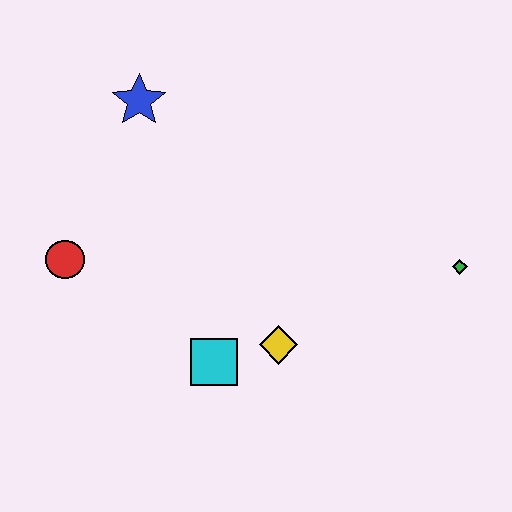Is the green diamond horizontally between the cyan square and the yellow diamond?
No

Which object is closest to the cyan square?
The yellow diamond is closest to the cyan square.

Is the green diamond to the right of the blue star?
Yes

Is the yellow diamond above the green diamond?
No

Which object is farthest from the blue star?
The green diamond is farthest from the blue star.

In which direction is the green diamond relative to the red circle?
The green diamond is to the right of the red circle.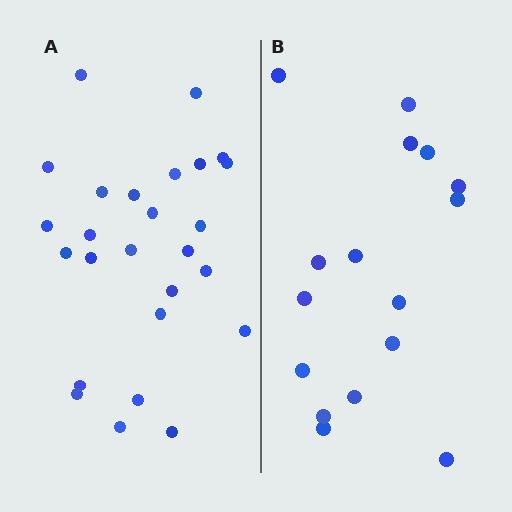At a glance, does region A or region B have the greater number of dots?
Region A (the left region) has more dots.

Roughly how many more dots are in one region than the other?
Region A has roughly 10 or so more dots than region B.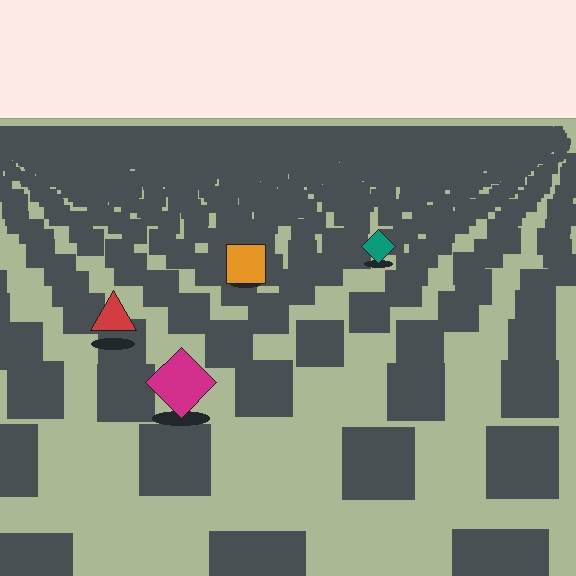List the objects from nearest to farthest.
From nearest to farthest: the magenta diamond, the red triangle, the orange square, the teal diamond.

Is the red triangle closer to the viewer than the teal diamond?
Yes. The red triangle is closer — you can tell from the texture gradient: the ground texture is coarser near it.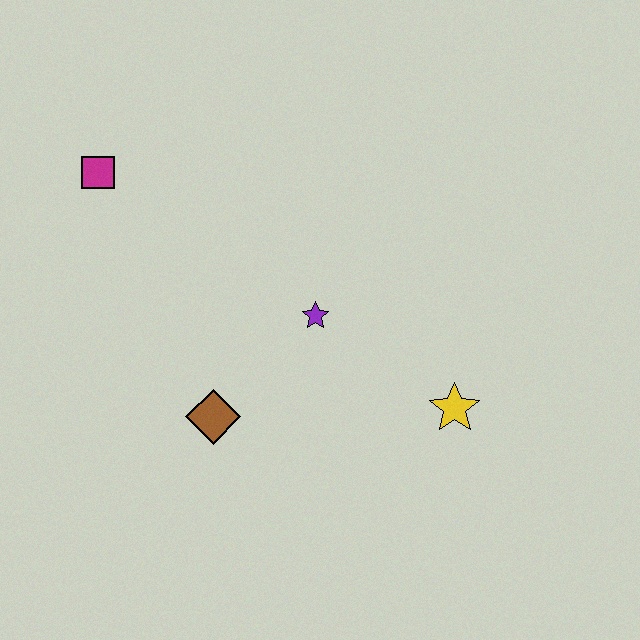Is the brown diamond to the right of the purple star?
No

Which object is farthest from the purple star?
The magenta square is farthest from the purple star.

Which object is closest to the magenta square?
The purple star is closest to the magenta square.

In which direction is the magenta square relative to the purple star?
The magenta square is to the left of the purple star.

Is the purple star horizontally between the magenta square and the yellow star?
Yes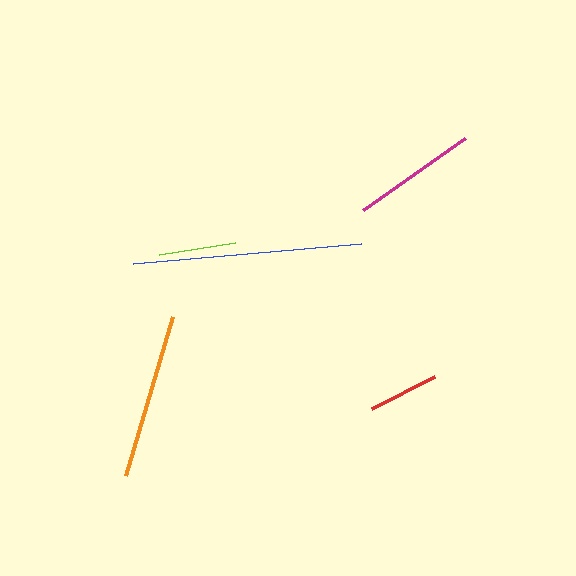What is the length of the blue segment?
The blue segment is approximately 229 pixels long.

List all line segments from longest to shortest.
From longest to shortest: blue, orange, magenta, lime, red.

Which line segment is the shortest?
The red line is the shortest at approximately 71 pixels.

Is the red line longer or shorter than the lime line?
The lime line is longer than the red line.